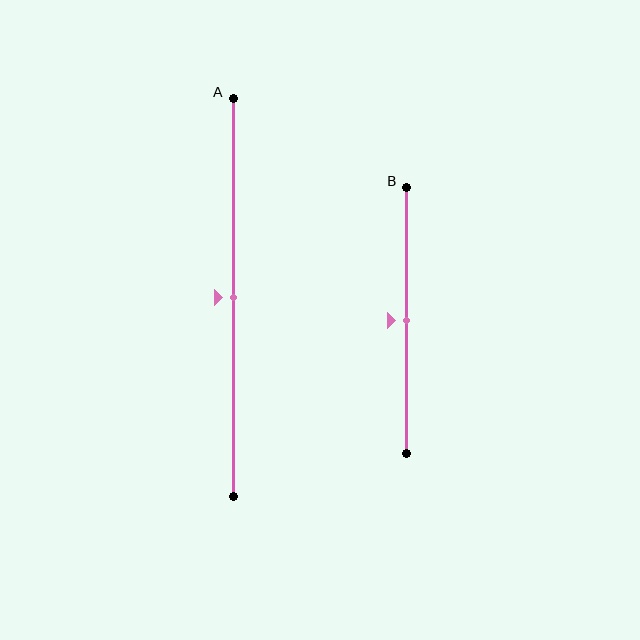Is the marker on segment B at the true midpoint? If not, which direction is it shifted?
Yes, the marker on segment B is at the true midpoint.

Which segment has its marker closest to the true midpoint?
Segment A has its marker closest to the true midpoint.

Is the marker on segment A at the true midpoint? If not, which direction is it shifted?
Yes, the marker on segment A is at the true midpoint.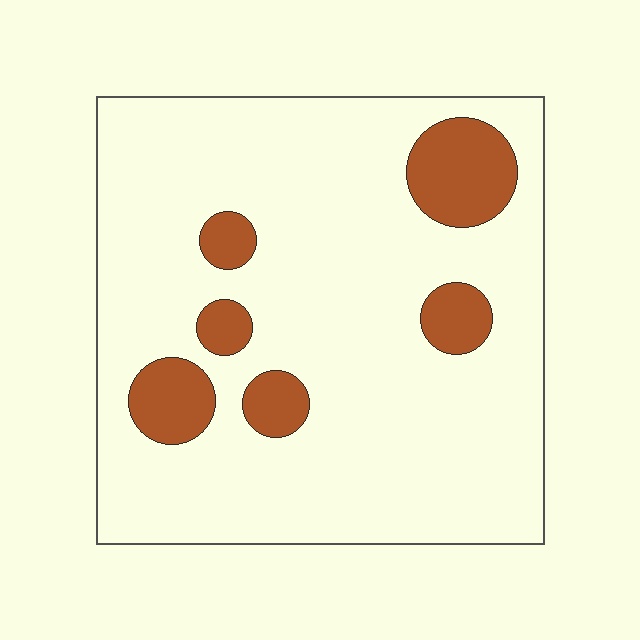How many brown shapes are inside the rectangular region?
6.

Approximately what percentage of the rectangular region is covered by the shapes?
Approximately 15%.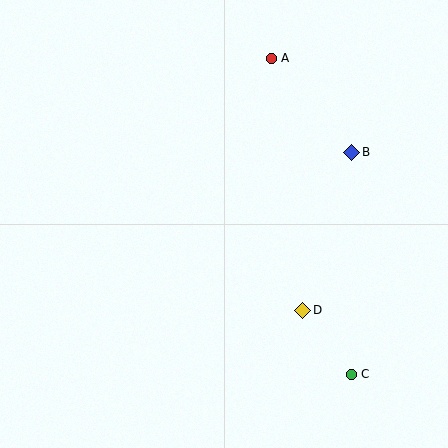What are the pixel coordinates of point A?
Point A is at (271, 58).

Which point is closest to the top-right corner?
Point B is closest to the top-right corner.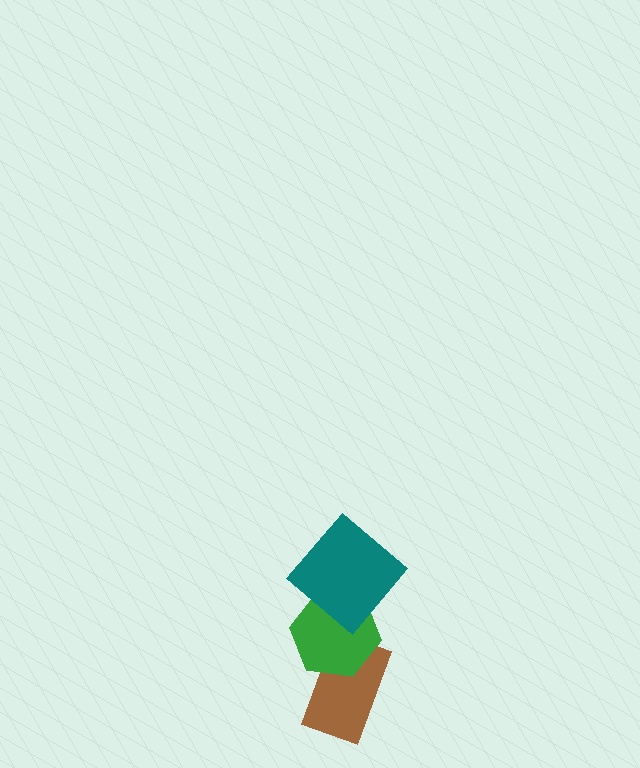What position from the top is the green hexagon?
The green hexagon is 2nd from the top.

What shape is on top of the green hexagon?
The teal diamond is on top of the green hexagon.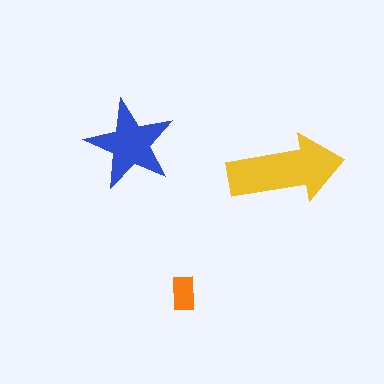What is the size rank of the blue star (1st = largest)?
2nd.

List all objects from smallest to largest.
The orange rectangle, the blue star, the yellow arrow.